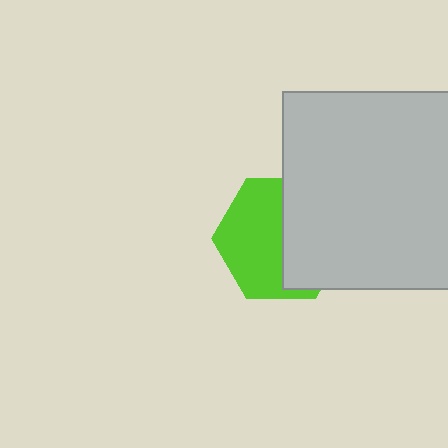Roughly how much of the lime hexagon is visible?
About half of it is visible (roughly 53%).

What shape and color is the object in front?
The object in front is a light gray square.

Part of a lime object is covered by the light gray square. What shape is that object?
It is a hexagon.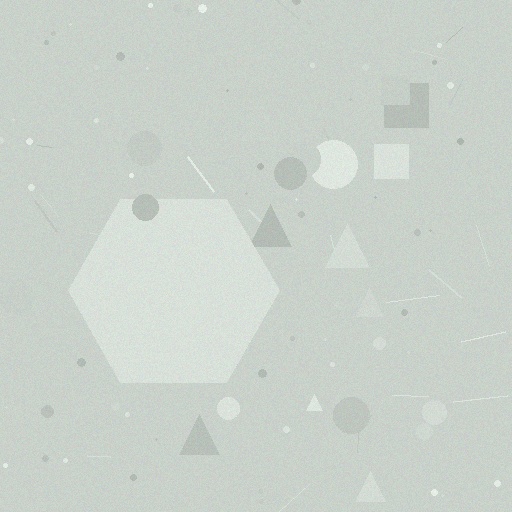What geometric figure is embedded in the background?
A hexagon is embedded in the background.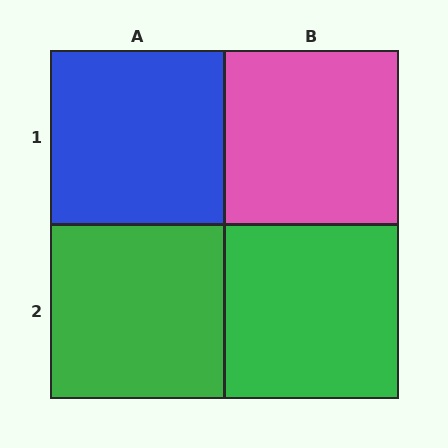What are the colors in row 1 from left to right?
Blue, pink.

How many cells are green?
2 cells are green.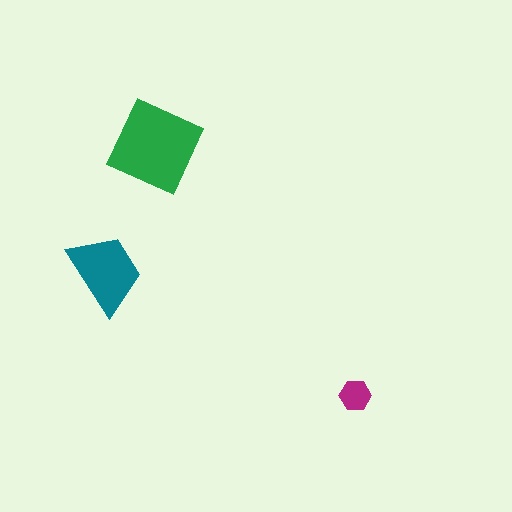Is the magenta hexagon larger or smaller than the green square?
Smaller.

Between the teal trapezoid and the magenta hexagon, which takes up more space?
The teal trapezoid.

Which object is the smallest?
The magenta hexagon.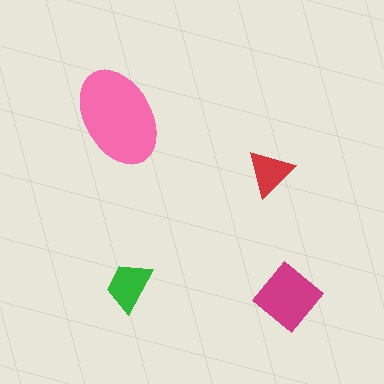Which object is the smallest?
The red triangle.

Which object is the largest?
The pink ellipse.